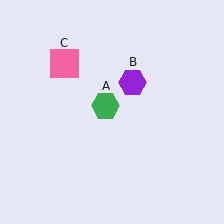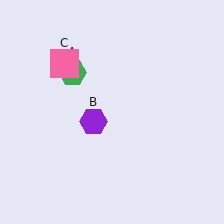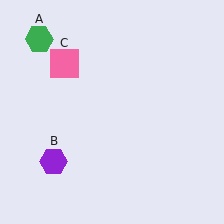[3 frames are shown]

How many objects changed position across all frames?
2 objects changed position: green hexagon (object A), purple hexagon (object B).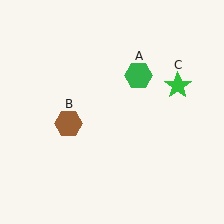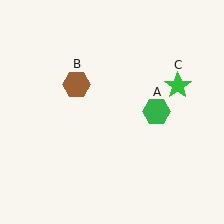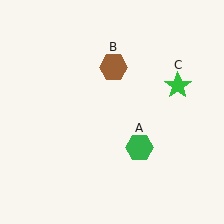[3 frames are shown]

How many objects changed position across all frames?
2 objects changed position: green hexagon (object A), brown hexagon (object B).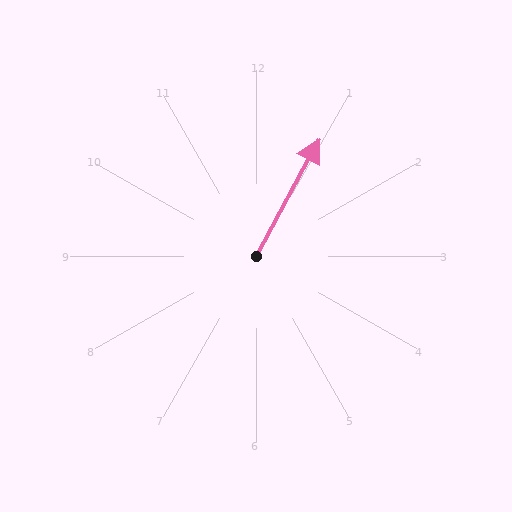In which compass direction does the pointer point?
Northeast.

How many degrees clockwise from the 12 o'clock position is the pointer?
Approximately 28 degrees.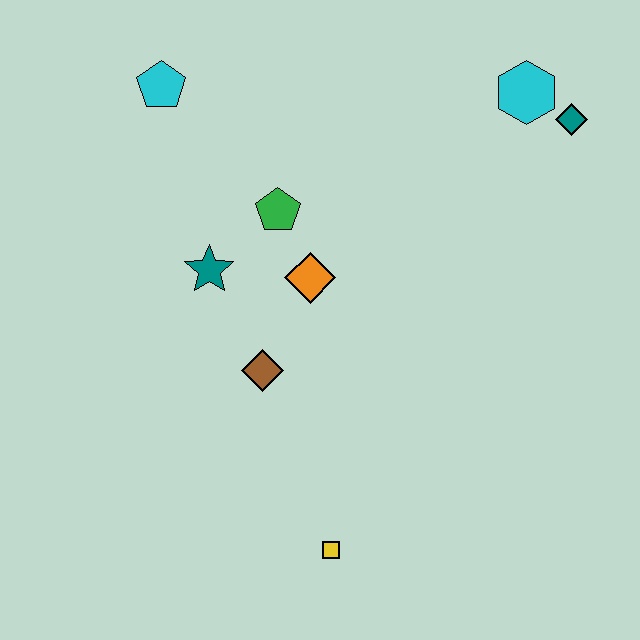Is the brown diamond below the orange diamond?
Yes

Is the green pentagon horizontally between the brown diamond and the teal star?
No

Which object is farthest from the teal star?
The teal diamond is farthest from the teal star.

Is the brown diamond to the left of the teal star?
No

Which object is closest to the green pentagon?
The orange diamond is closest to the green pentagon.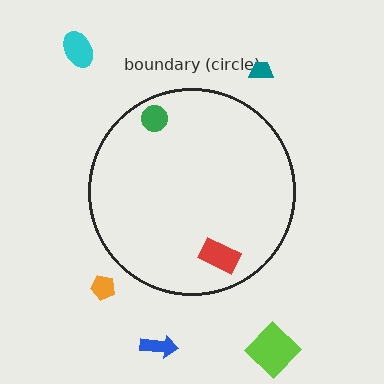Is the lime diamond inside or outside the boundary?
Outside.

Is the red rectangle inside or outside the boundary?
Inside.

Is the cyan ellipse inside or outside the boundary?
Outside.